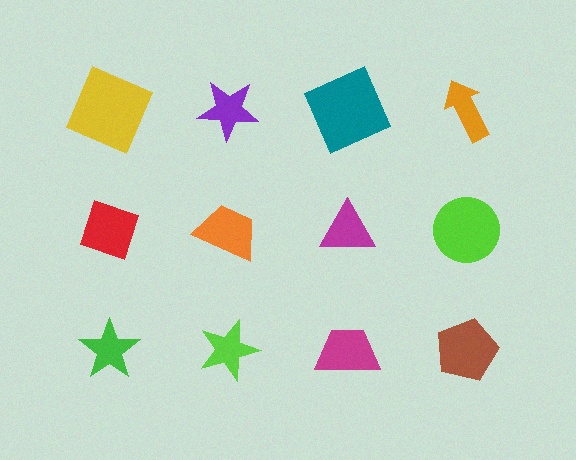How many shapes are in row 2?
4 shapes.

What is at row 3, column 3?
A magenta trapezoid.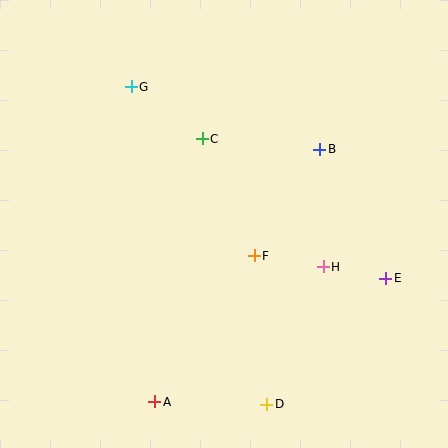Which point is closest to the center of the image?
Point F at (254, 256) is closest to the center.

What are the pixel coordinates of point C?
Point C is at (202, 139).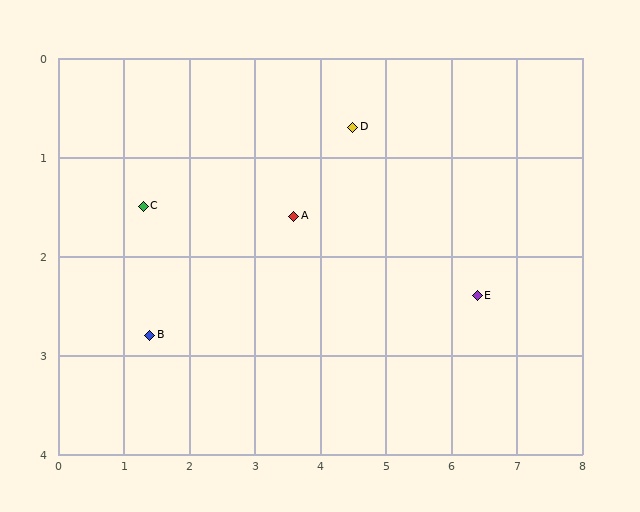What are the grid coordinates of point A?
Point A is at approximately (3.6, 1.6).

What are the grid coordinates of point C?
Point C is at approximately (1.3, 1.5).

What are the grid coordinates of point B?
Point B is at approximately (1.4, 2.8).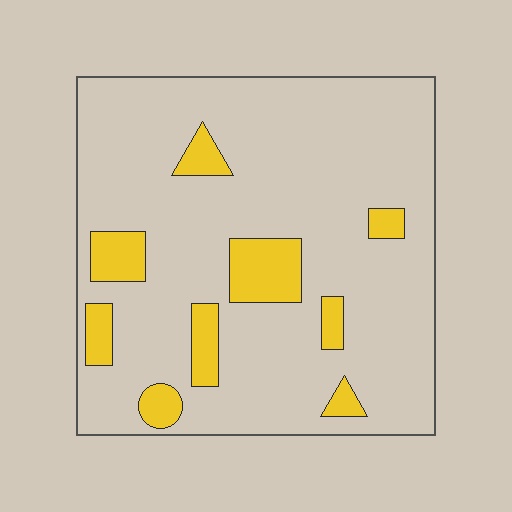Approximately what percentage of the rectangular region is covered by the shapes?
Approximately 15%.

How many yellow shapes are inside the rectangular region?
9.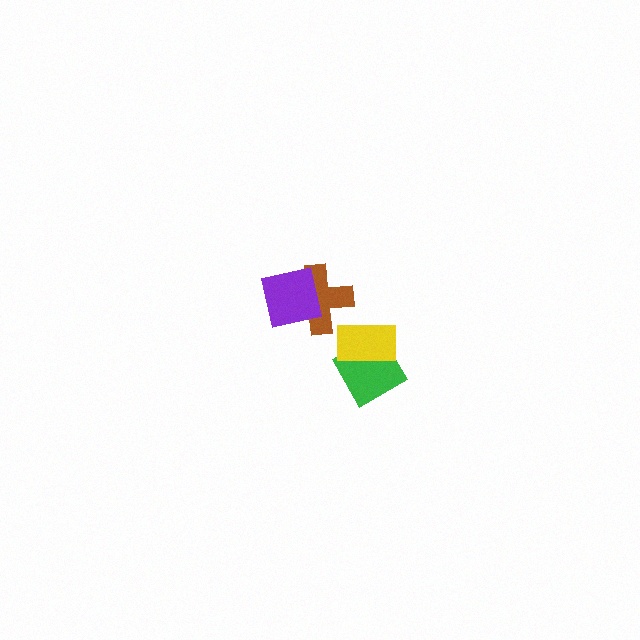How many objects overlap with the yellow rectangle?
1 object overlaps with the yellow rectangle.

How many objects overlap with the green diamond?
1 object overlaps with the green diamond.